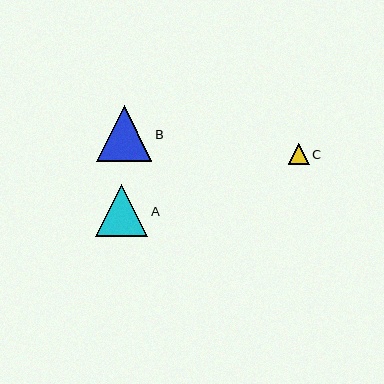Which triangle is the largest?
Triangle B is the largest with a size of approximately 56 pixels.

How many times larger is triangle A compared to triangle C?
Triangle A is approximately 2.5 times the size of triangle C.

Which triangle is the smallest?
Triangle C is the smallest with a size of approximately 21 pixels.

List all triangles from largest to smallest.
From largest to smallest: B, A, C.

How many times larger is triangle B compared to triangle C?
Triangle B is approximately 2.7 times the size of triangle C.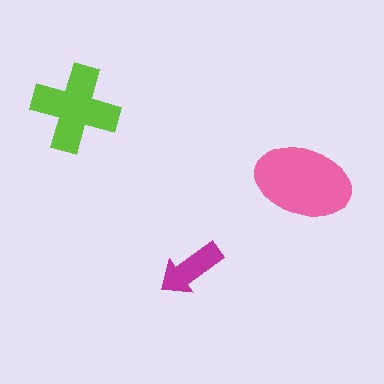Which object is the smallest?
The magenta arrow.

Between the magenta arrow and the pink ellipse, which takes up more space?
The pink ellipse.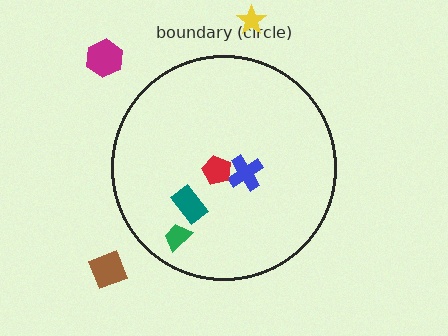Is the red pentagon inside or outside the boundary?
Inside.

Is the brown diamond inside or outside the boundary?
Outside.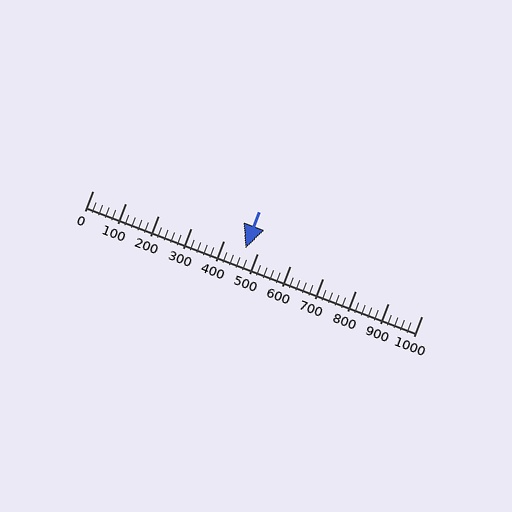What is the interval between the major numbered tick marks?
The major tick marks are spaced 100 units apart.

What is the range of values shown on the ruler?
The ruler shows values from 0 to 1000.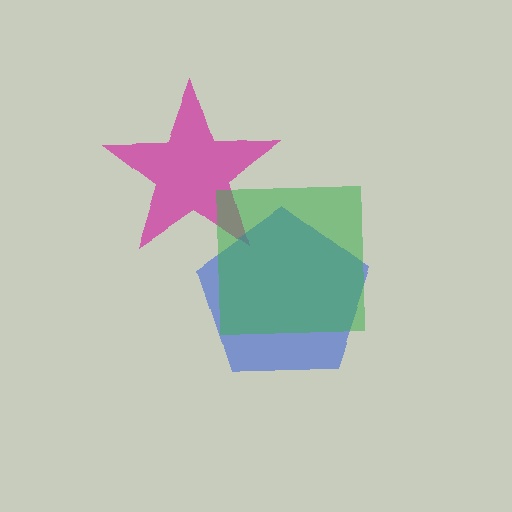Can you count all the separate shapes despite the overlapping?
Yes, there are 3 separate shapes.